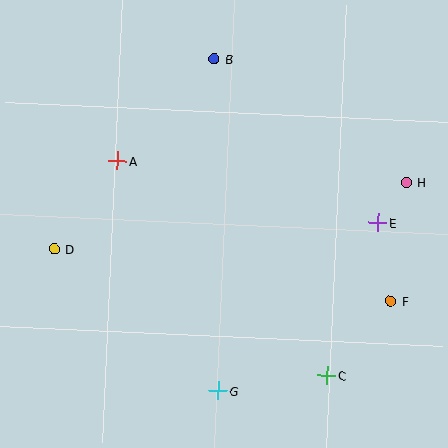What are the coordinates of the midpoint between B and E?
The midpoint between B and E is at (296, 141).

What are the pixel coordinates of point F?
Point F is at (390, 301).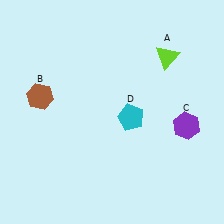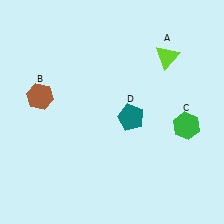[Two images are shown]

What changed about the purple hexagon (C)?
In Image 1, C is purple. In Image 2, it changed to green.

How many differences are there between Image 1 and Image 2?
There are 2 differences between the two images.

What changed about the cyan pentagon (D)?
In Image 1, D is cyan. In Image 2, it changed to teal.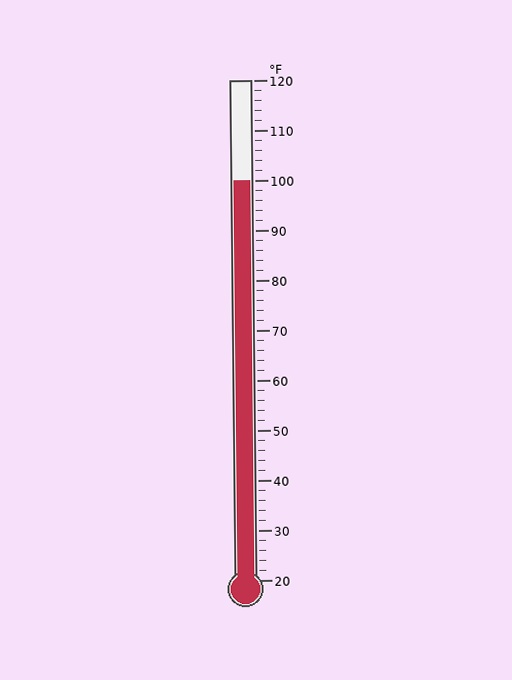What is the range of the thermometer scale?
The thermometer scale ranges from 20°F to 120°F.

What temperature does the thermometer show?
The thermometer shows approximately 100°F.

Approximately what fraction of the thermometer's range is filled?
The thermometer is filled to approximately 80% of its range.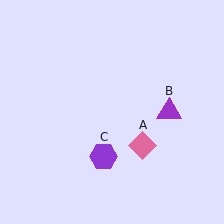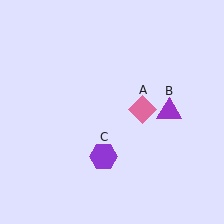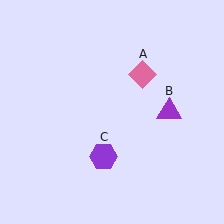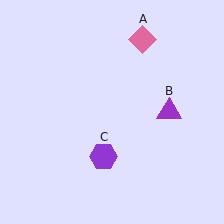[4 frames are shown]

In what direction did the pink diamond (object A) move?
The pink diamond (object A) moved up.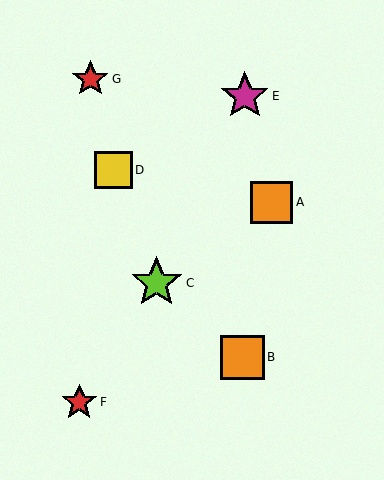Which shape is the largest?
The lime star (labeled C) is the largest.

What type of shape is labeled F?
Shape F is a red star.